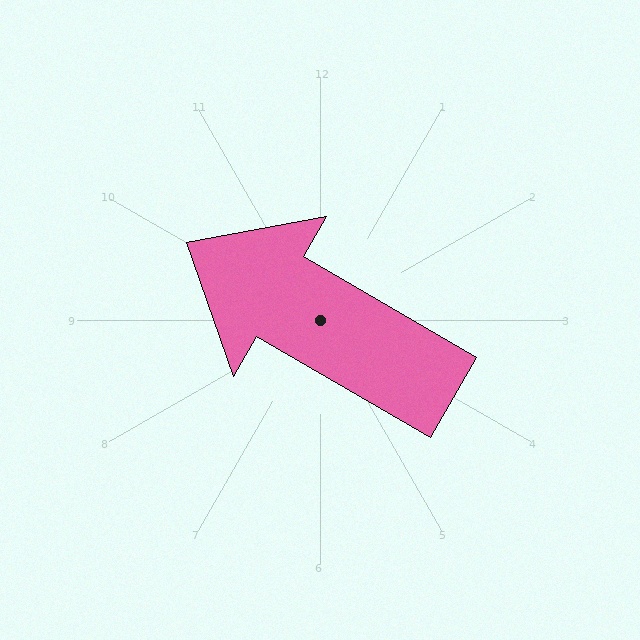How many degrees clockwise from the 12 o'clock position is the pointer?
Approximately 300 degrees.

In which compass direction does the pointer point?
Northwest.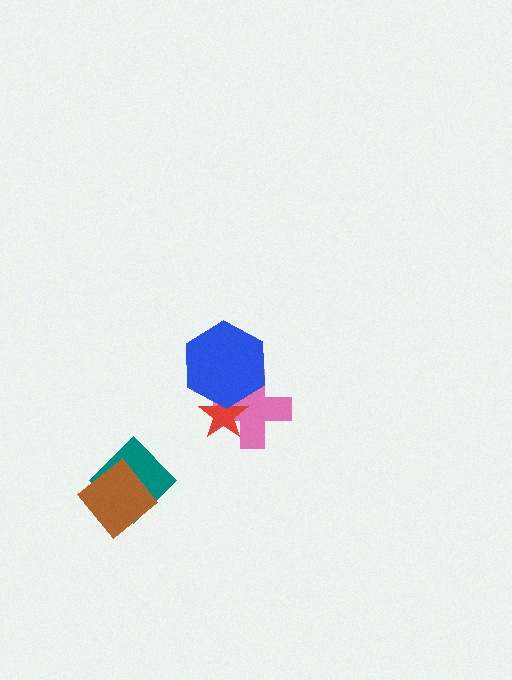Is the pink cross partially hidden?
Yes, it is partially covered by another shape.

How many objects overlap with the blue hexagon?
2 objects overlap with the blue hexagon.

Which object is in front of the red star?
The blue hexagon is in front of the red star.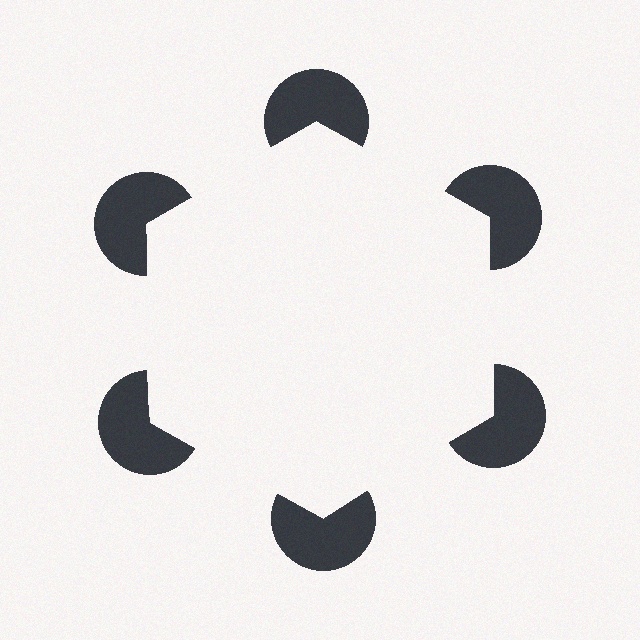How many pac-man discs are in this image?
There are 6 — one at each vertex of the illusory hexagon.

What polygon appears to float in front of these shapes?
An illusory hexagon — its edges are inferred from the aligned wedge cuts in the pac-man discs, not physically drawn.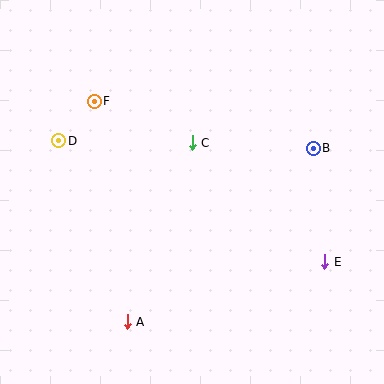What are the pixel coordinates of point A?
Point A is at (127, 322).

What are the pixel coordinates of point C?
Point C is at (192, 143).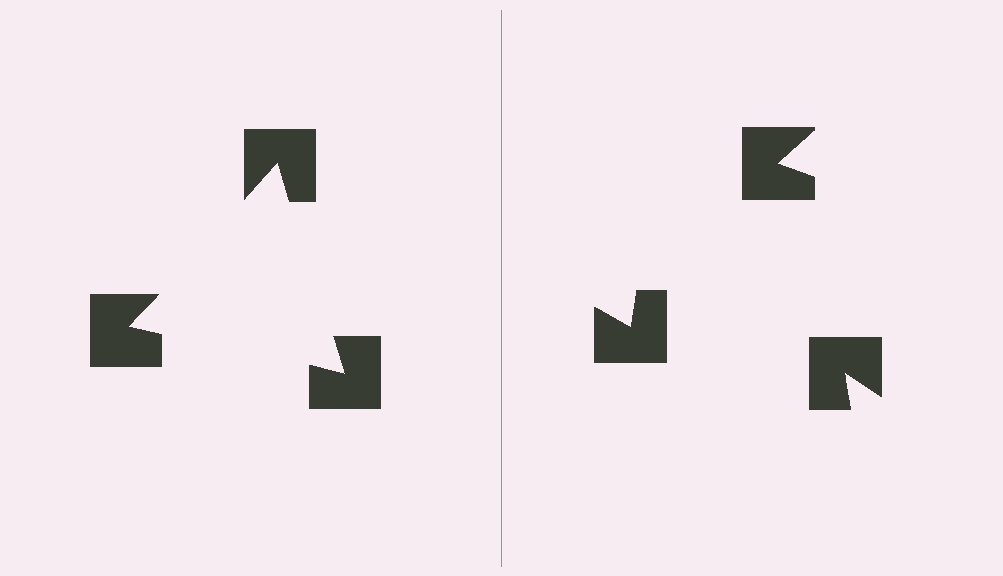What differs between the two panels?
The notched squares are positioned identically on both sides; only the wedge orientations differ. On the left they align to a triangle; on the right they are misaligned.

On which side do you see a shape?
An illusory triangle appears on the left side. On the right side the wedge cuts are rotated, so no coherent shape forms.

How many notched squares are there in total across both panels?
6 — 3 on each side.